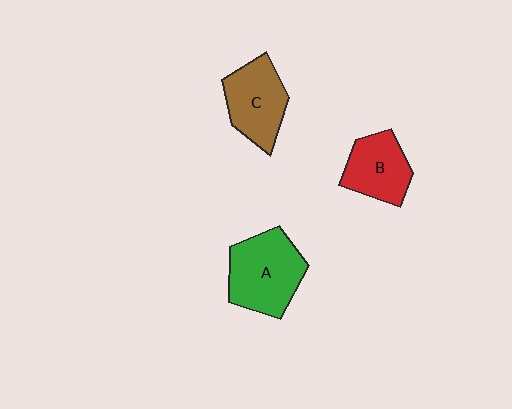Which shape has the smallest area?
Shape B (red).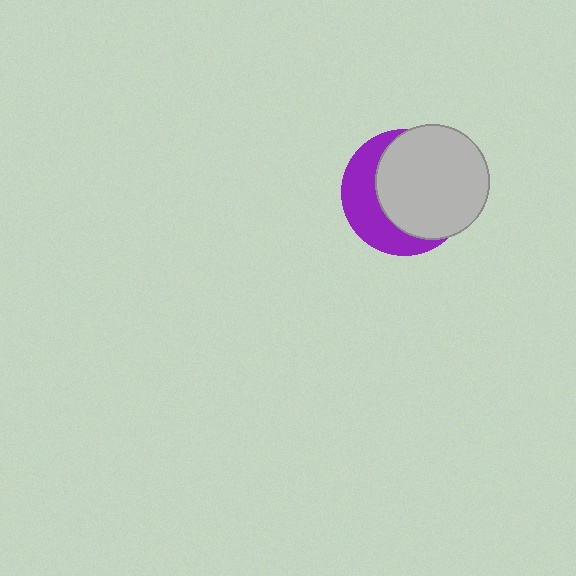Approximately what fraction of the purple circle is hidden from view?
Roughly 63% of the purple circle is hidden behind the light gray circle.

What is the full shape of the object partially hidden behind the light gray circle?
The partially hidden object is a purple circle.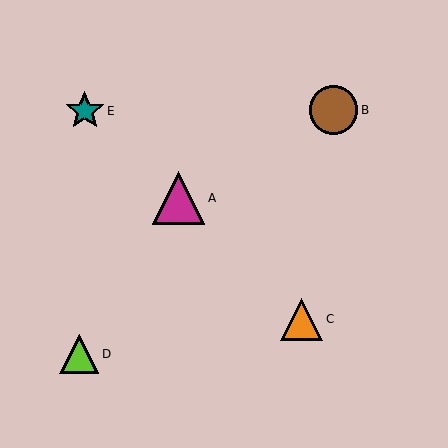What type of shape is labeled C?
Shape C is an orange triangle.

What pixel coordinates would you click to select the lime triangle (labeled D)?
Click at (79, 354) to select the lime triangle D.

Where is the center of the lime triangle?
The center of the lime triangle is at (79, 354).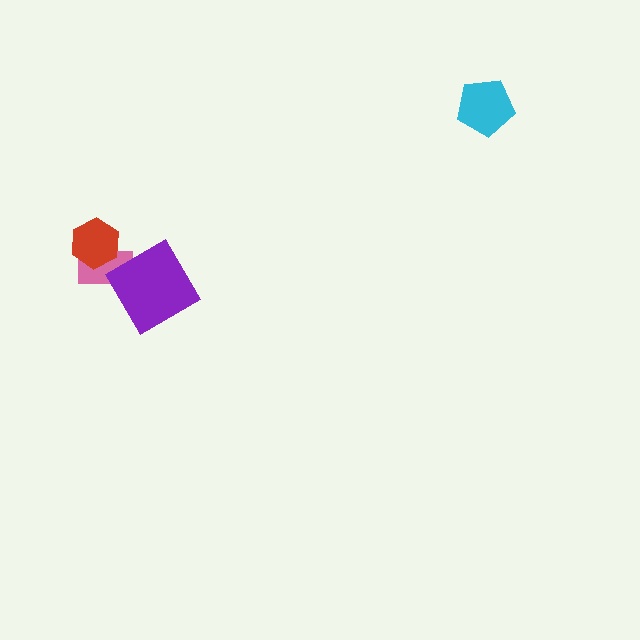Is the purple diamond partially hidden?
No, no other shape covers it.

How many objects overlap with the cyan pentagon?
0 objects overlap with the cyan pentagon.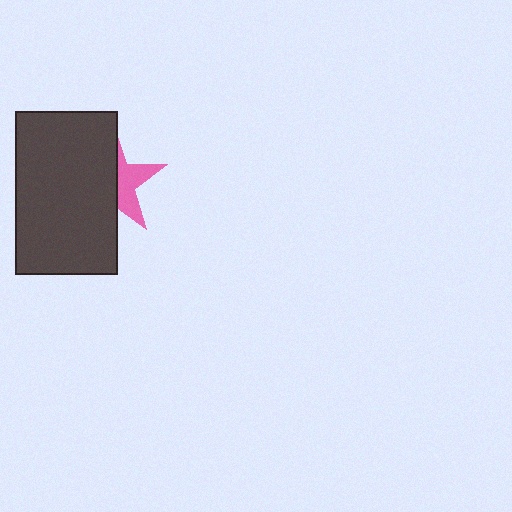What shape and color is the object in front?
The object in front is a dark gray rectangle.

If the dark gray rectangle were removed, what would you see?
You would see the complete pink star.